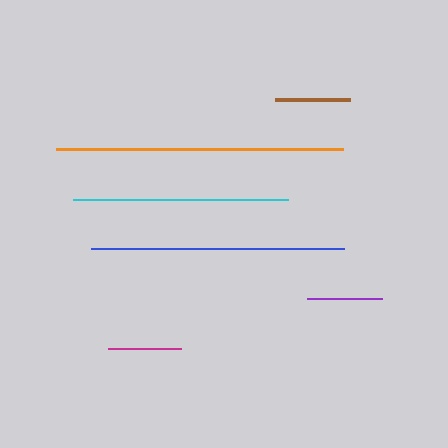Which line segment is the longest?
The orange line is the longest at approximately 288 pixels.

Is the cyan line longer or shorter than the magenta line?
The cyan line is longer than the magenta line.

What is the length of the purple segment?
The purple segment is approximately 75 pixels long.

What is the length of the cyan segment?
The cyan segment is approximately 215 pixels long.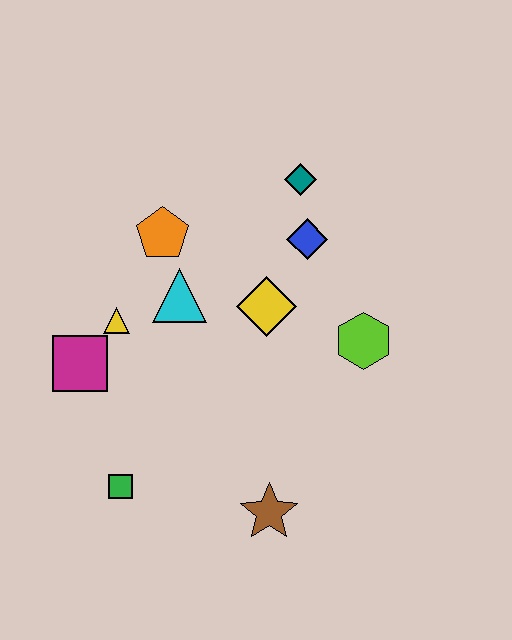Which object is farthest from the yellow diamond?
The green square is farthest from the yellow diamond.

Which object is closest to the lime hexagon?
The yellow diamond is closest to the lime hexagon.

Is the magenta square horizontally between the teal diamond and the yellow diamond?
No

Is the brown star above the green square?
No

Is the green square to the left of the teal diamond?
Yes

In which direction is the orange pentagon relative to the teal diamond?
The orange pentagon is to the left of the teal diamond.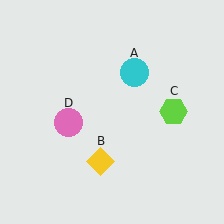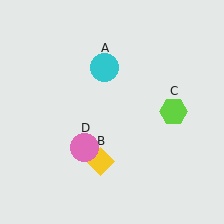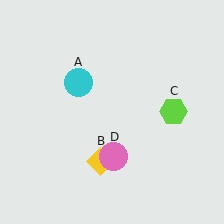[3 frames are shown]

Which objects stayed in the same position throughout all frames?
Yellow diamond (object B) and lime hexagon (object C) remained stationary.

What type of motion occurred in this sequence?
The cyan circle (object A), pink circle (object D) rotated counterclockwise around the center of the scene.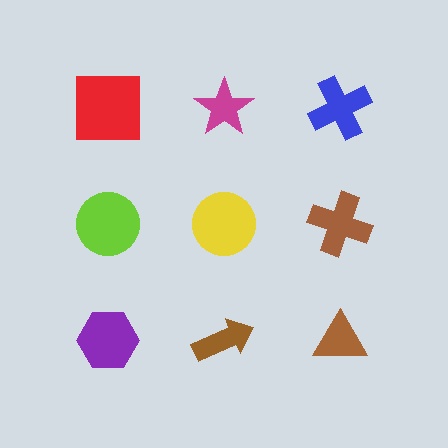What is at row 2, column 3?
A brown cross.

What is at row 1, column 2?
A magenta star.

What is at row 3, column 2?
A brown arrow.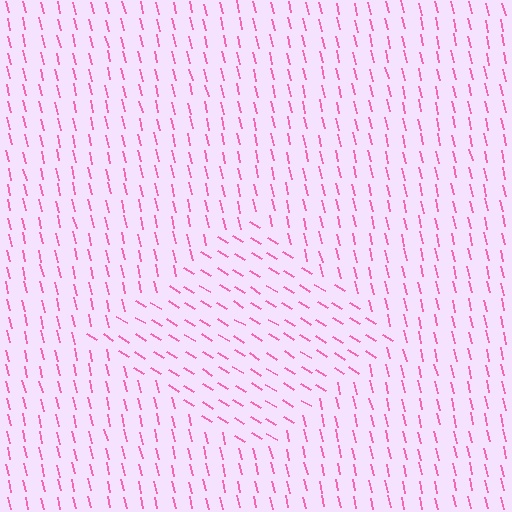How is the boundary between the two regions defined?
The boundary is defined purely by a change in line orientation (approximately 45 degrees difference). All lines are the same color and thickness.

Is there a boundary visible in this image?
Yes, there is a texture boundary formed by a change in line orientation.